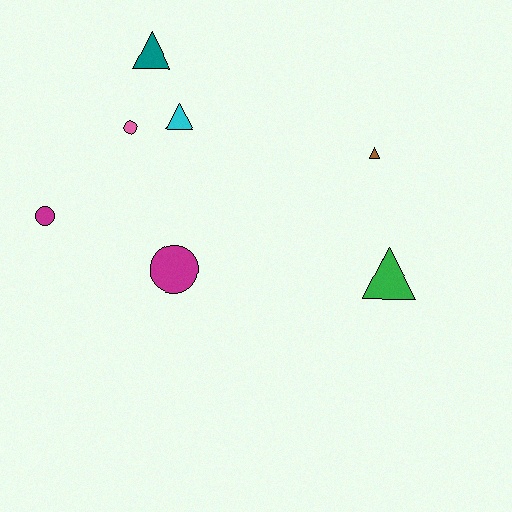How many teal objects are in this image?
There is 1 teal object.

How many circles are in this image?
There are 3 circles.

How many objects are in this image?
There are 7 objects.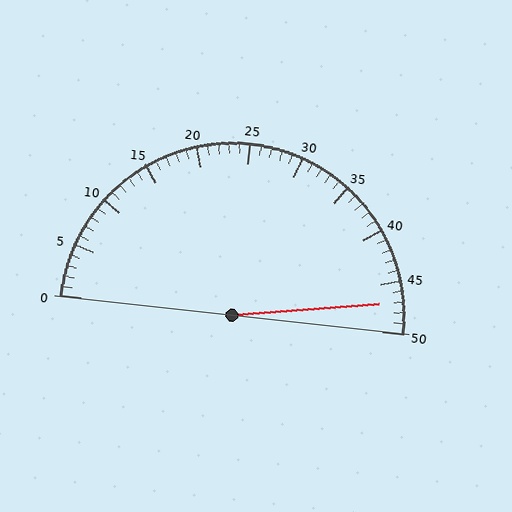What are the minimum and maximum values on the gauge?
The gauge ranges from 0 to 50.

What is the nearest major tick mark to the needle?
The nearest major tick mark is 45.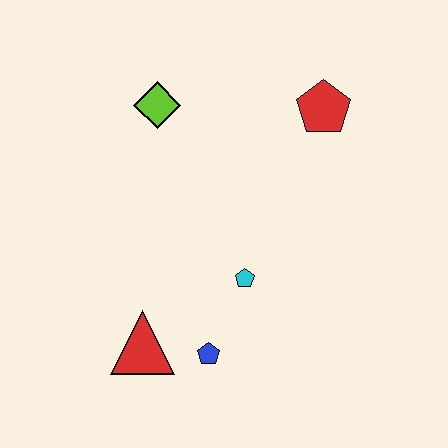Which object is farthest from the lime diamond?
The blue pentagon is farthest from the lime diamond.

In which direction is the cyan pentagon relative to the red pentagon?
The cyan pentagon is below the red pentagon.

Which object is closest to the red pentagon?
The lime diamond is closest to the red pentagon.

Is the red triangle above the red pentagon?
No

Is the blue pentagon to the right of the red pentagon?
No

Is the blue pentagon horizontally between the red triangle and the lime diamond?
No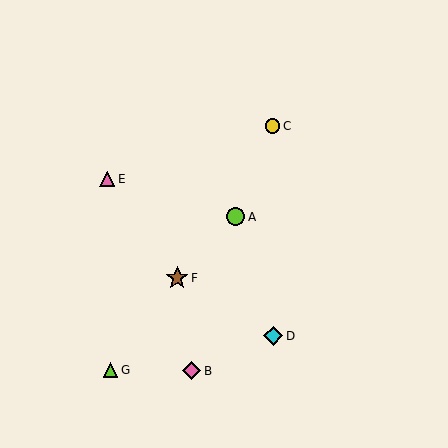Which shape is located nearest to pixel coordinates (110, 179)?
The pink triangle (labeled E) at (107, 179) is nearest to that location.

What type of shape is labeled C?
Shape C is a yellow circle.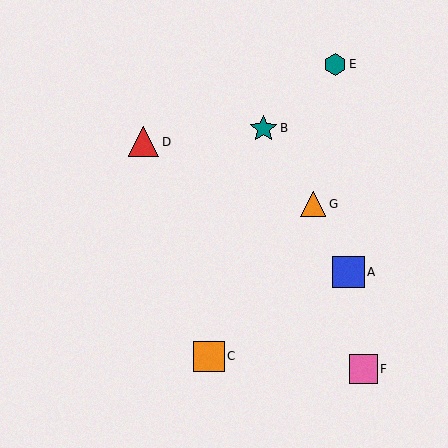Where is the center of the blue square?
The center of the blue square is at (348, 272).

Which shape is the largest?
The blue square (labeled A) is the largest.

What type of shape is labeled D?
Shape D is a red triangle.